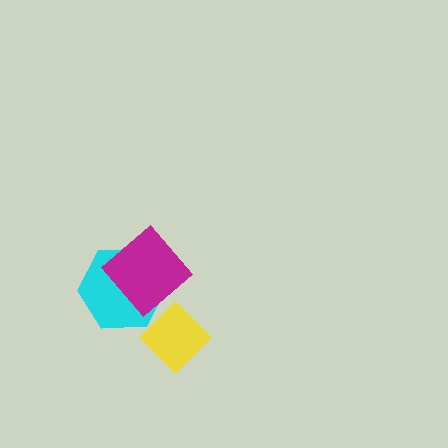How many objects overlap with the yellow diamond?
2 objects overlap with the yellow diamond.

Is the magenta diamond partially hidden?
No, no other shape covers it.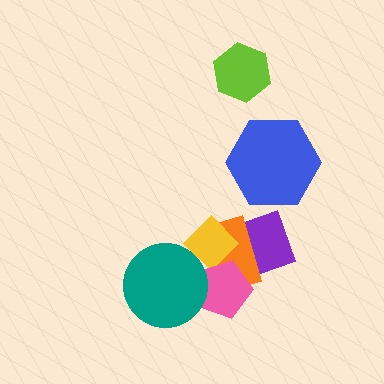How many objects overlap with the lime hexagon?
0 objects overlap with the lime hexagon.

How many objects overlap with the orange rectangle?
3 objects overlap with the orange rectangle.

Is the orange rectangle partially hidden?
Yes, it is partially covered by another shape.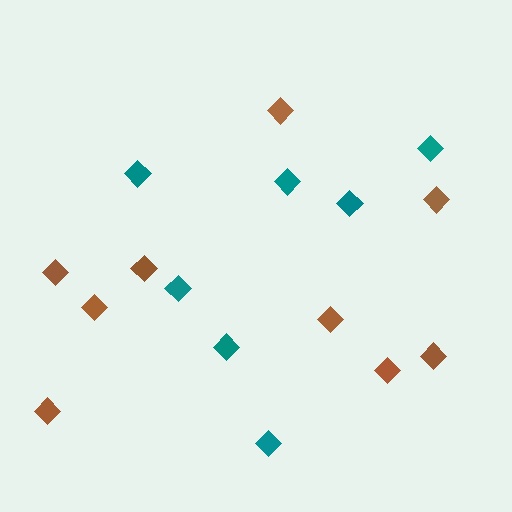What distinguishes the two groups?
There are 2 groups: one group of brown diamonds (9) and one group of teal diamonds (7).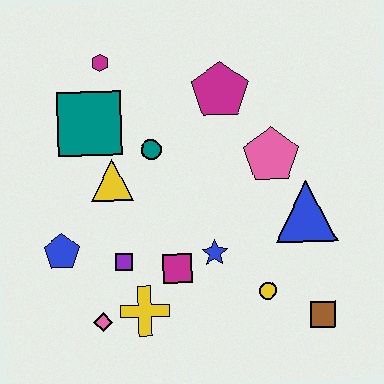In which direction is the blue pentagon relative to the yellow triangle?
The blue pentagon is below the yellow triangle.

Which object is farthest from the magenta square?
The magenta hexagon is farthest from the magenta square.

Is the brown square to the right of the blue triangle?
Yes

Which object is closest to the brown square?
The yellow circle is closest to the brown square.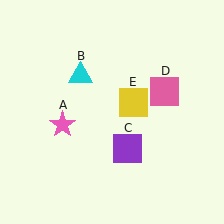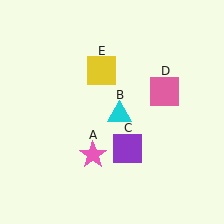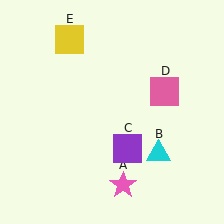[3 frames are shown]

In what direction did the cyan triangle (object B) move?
The cyan triangle (object B) moved down and to the right.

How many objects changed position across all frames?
3 objects changed position: pink star (object A), cyan triangle (object B), yellow square (object E).